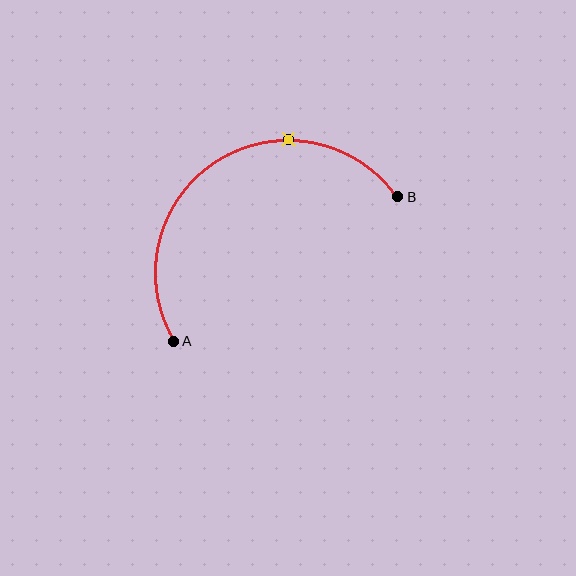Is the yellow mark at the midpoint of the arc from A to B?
No. The yellow mark lies on the arc but is closer to endpoint B. The arc midpoint would be at the point on the curve equidistant along the arc from both A and B.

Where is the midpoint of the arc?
The arc midpoint is the point on the curve farthest from the straight line joining A and B. It sits above that line.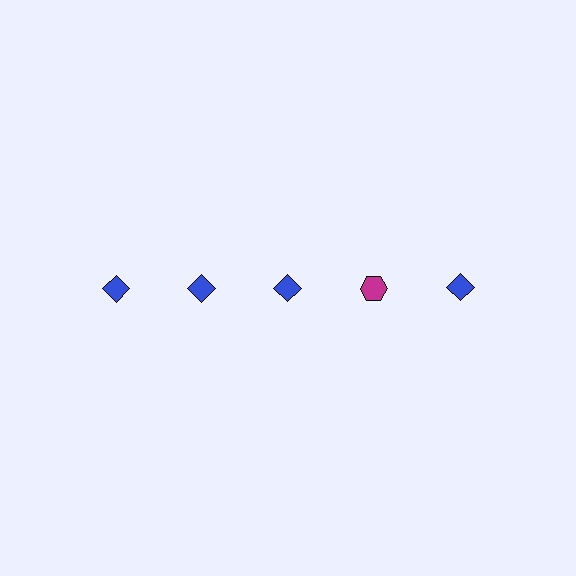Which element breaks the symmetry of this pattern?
The magenta hexagon in the top row, second from right column breaks the symmetry. All other shapes are blue diamonds.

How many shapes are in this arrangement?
There are 5 shapes arranged in a grid pattern.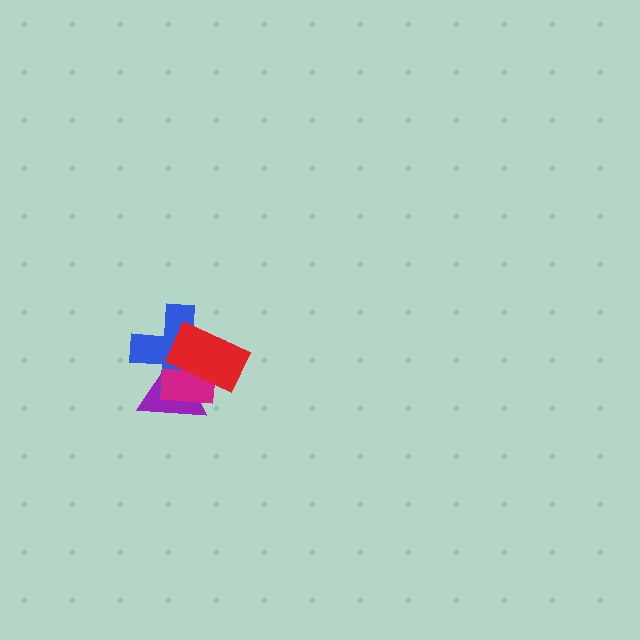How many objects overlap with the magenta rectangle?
3 objects overlap with the magenta rectangle.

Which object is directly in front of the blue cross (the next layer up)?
The magenta rectangle is directly in front of the blue cross.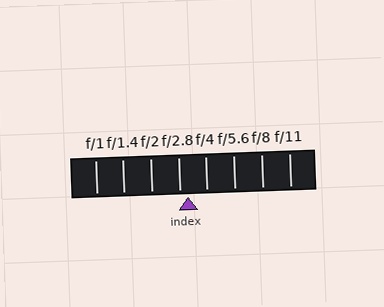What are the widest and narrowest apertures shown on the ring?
The widest aperture shown is f/1 and the narrowest is f/11.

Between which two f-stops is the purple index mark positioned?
The index mark is between f/2.8 and f/4.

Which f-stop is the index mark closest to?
The index mark is closest to f/2.8.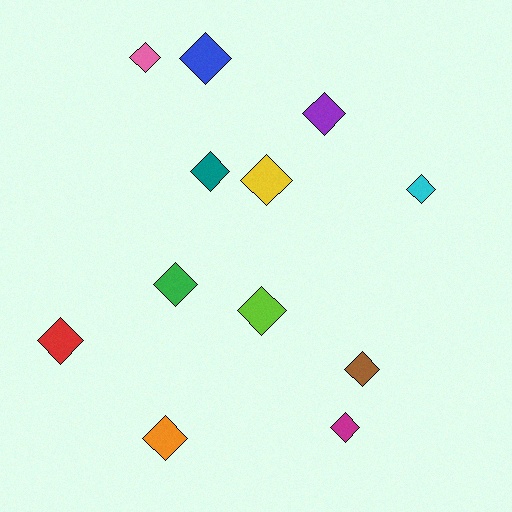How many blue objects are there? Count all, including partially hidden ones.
There is 1 blue object.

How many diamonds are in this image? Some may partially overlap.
There are 12 diamonds.